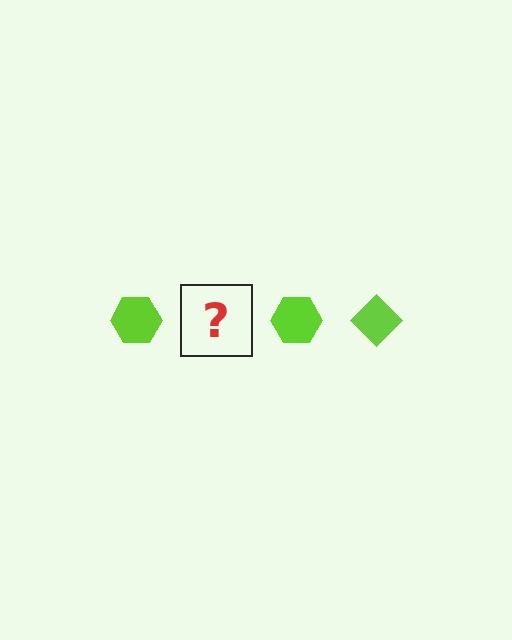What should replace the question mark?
The question mark should be replaced with a lime diamond.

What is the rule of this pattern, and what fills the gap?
The rule is that the pattern cycles through hexagon, diamond shapes in lime. The gap should be filled with a lime diamond.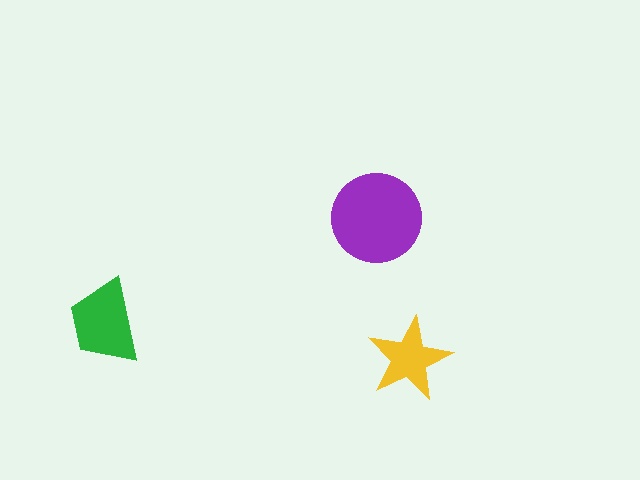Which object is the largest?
The purple circle.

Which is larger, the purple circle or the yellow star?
The purple circle.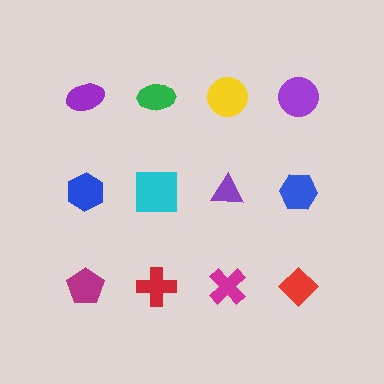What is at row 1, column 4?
A purple circle.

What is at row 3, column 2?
A red cross.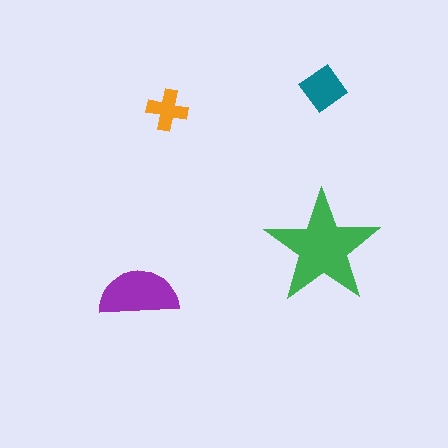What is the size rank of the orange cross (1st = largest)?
4th.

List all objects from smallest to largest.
The orange cross, the teal diamond, the purple semicircle, the green star.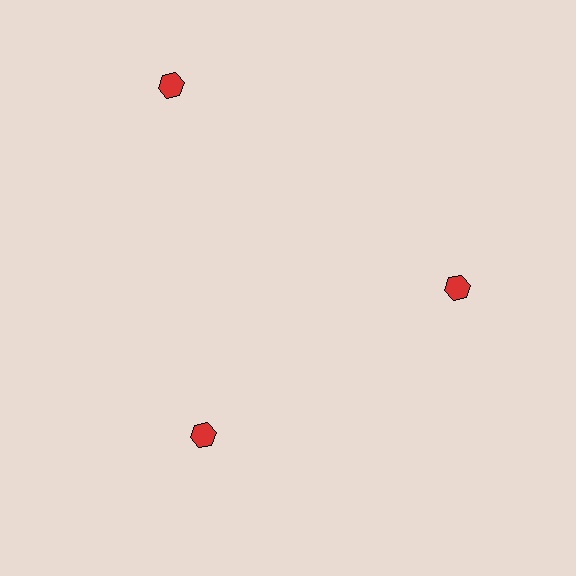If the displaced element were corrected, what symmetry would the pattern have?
It would have 3-fold rotational symmetry — the pattern would map onto itself every 120 degrees.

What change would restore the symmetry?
The symmetry would be restored by moving it inward, back onto the ring so that all 3 hexagons sit at equal angles and equal distance from the center.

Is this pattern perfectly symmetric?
No. The 3 red hexagons are arranged in a ring, but one element near the 11 o'clock position is pushed outward from the center, breaking the 3-fold rotational symmetry.